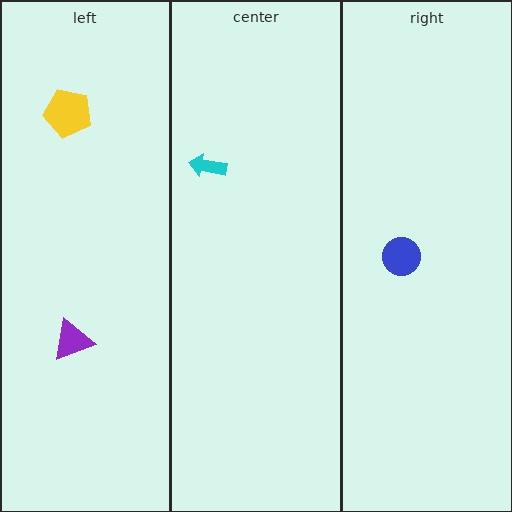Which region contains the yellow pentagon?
The left region.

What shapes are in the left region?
The yellow pentagon, the purple triangle.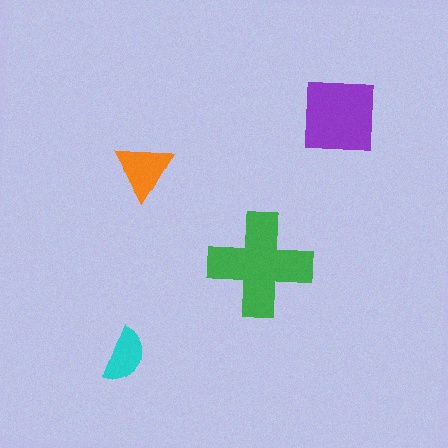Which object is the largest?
The green cross.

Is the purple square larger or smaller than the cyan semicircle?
Larger.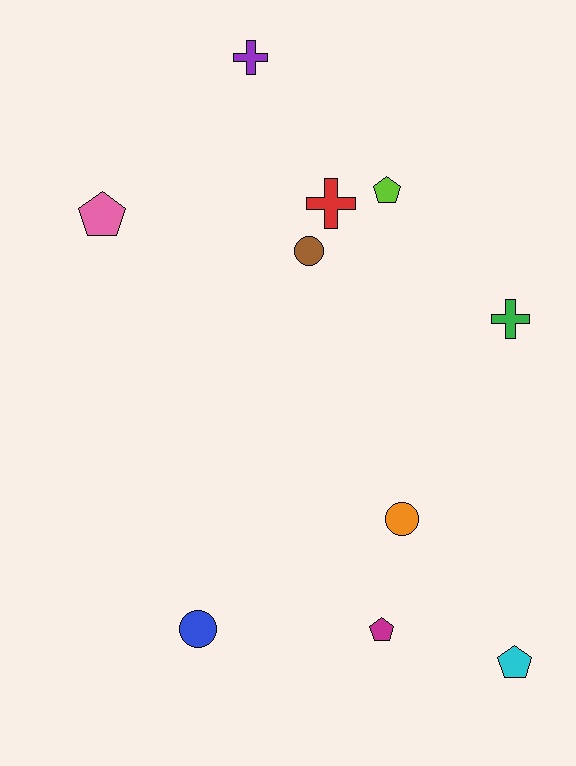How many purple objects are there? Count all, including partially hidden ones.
There is 1 purple object.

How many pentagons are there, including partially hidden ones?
There are 4 pentagons.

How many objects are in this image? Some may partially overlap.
There are 10 objects.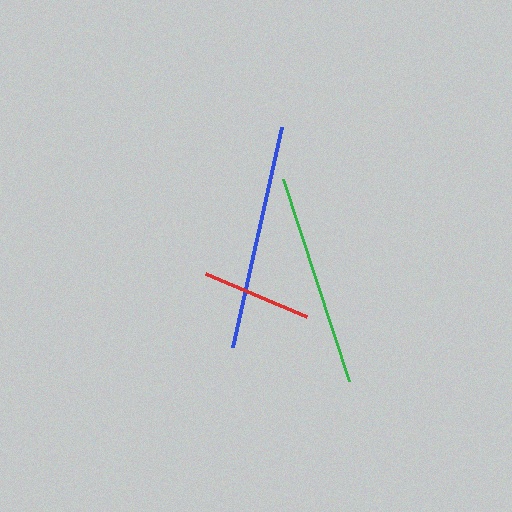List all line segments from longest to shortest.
From longest to shortest: blue, green, red.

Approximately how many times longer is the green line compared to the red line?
The green line is approximately 1.9 times the length of the red line.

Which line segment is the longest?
The blue line is the longest at approximately 226 pixels.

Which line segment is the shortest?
The red line is the shortest at approximately 109 pixels.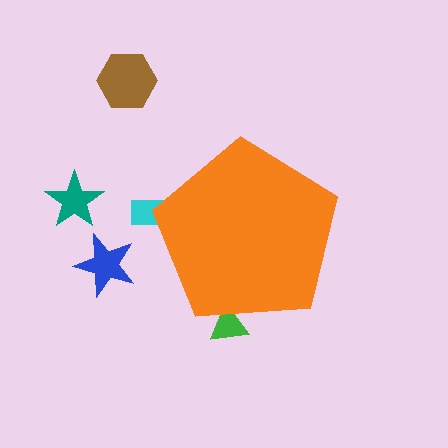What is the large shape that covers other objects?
An orange pentagon.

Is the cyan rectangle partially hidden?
Yes, the cyan rectangle is partially hidden behind the orange pentagon.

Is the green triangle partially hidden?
Yes, the green triangle is partially hidden behind the orange pentagon.